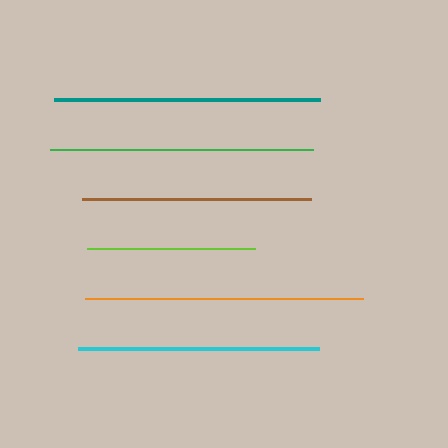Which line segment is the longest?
The orange line is the longest at approximately 278 pixels.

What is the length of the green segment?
The green segment is approximately 263 pixels long.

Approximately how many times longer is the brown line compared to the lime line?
The brown line is approximately 1.4 times the length of the lime line.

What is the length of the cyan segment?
The cyan segment is approximately 241 pixels long.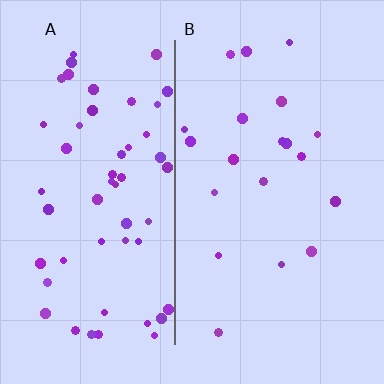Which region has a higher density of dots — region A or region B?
A (the left).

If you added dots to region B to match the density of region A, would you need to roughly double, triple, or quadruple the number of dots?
Approximately triple.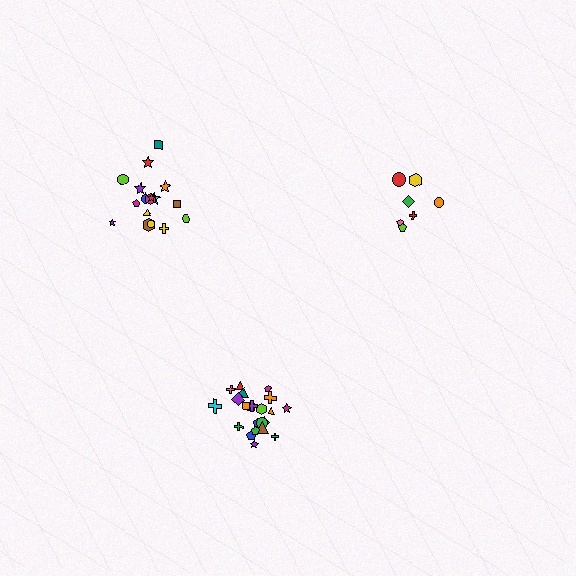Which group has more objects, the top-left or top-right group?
The top-left group.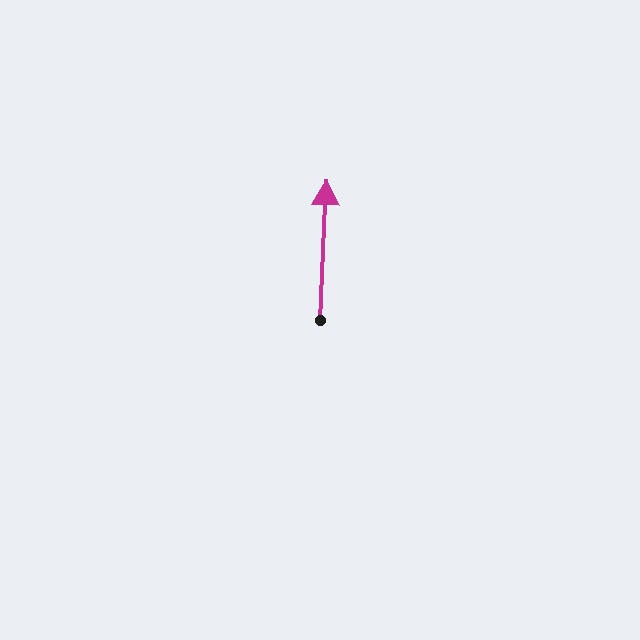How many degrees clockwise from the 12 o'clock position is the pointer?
Approximately 3 degrees.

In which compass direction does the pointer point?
North.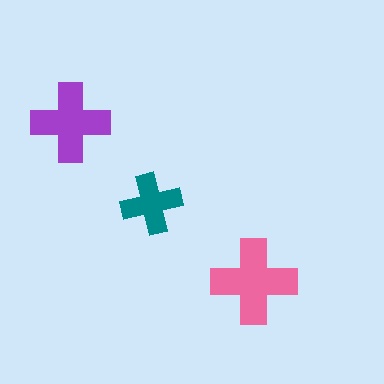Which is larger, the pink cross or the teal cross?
The pink one.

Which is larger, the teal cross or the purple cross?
The purple one.